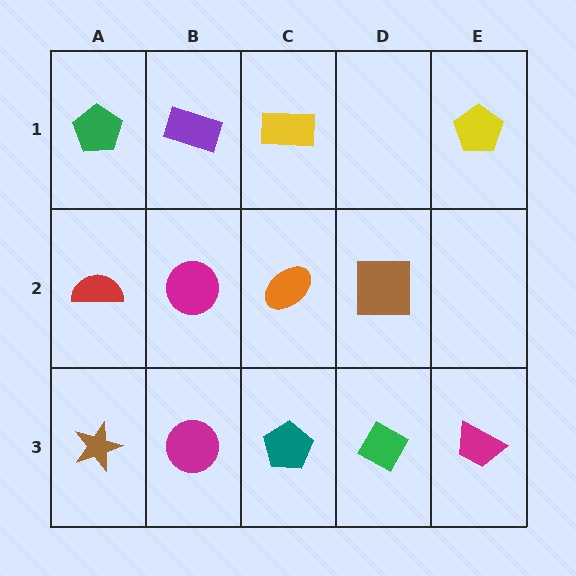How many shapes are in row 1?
4 shapes.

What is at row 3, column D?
A green diamond.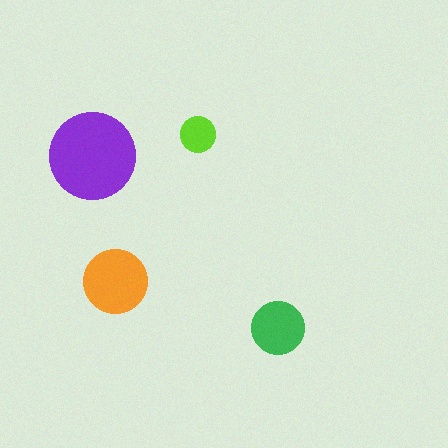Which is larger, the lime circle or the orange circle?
The orange one.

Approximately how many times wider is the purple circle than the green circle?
About 1.5 times wider.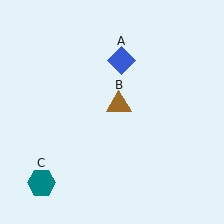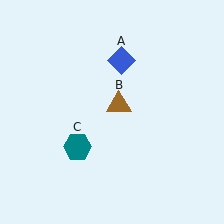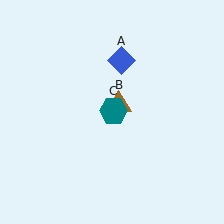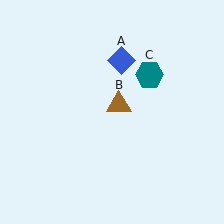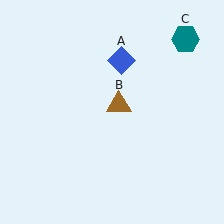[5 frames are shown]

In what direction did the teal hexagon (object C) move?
The teal hexagon (object C) moved up and to the right.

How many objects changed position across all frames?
1 object changed position: teal hexagon (object C).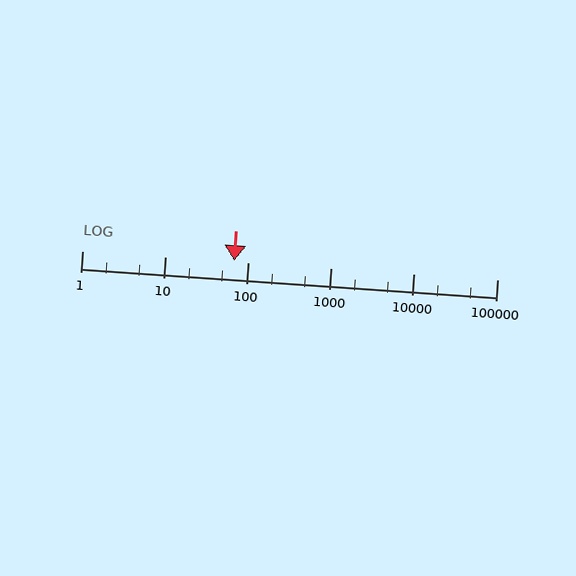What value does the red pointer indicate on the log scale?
The pointer indicates approximately 69.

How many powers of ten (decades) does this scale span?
The scale spans 5 decades, from 1 to 100000.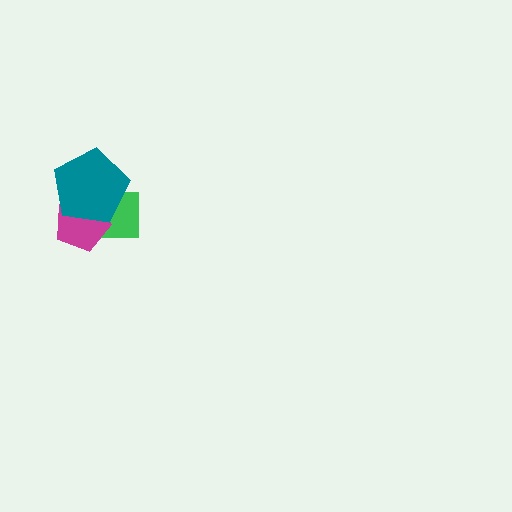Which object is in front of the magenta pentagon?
The teal pentagon is in front of the magenta pentagon.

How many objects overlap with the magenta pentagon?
2 objects overlap with the magenta pentagon.